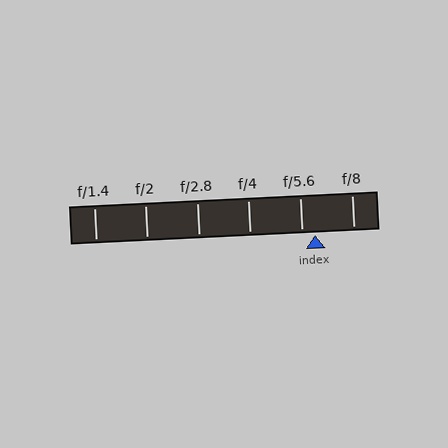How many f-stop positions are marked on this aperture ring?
There are 6 f-stop positions marked.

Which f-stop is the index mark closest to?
The index mark is closest to f/5.6.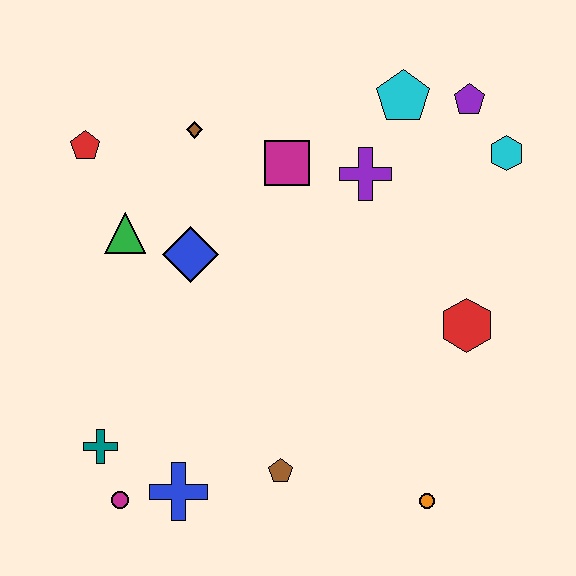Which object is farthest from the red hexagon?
The red pentagon is farthest from the red hexagon.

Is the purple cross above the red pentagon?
No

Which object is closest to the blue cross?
The magenta circle is closest to the blue cross.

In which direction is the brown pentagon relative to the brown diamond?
The brown pentagon is below the brown diamond.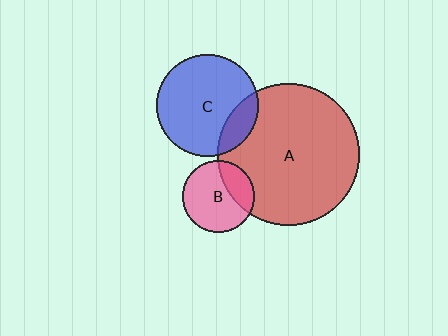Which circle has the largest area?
Circle A (red).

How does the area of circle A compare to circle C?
Approximately 1.9 times.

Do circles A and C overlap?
Yes.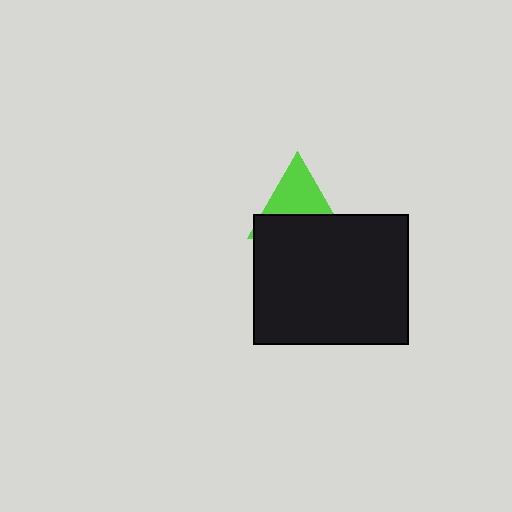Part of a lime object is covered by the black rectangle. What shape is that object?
It is a triangle.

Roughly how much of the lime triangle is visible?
About half of it is visible (roughly 51%).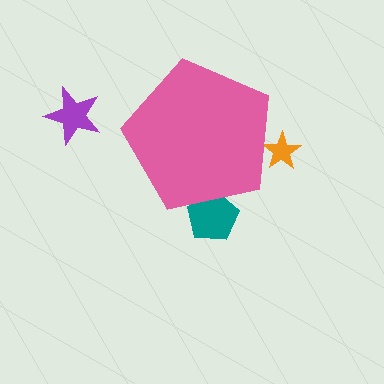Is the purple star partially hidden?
No, the purple star is fully visible.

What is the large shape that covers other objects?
A pink pentagon.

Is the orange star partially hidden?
Yes, the orange star is partially hidden behind the pink pentagon.